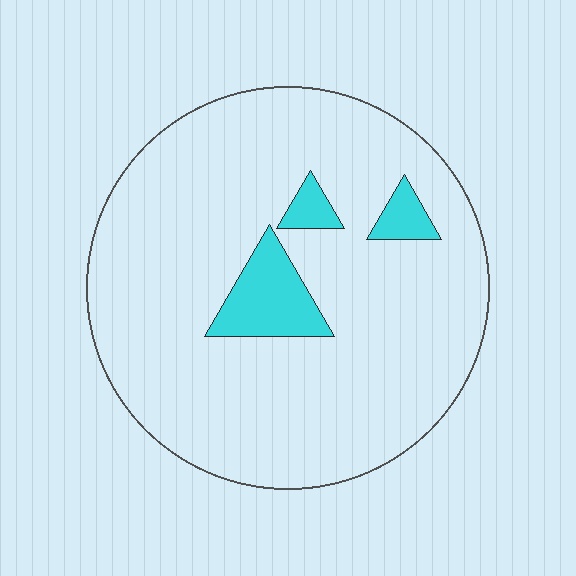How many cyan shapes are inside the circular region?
3.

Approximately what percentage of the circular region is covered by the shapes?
Approximately 10%.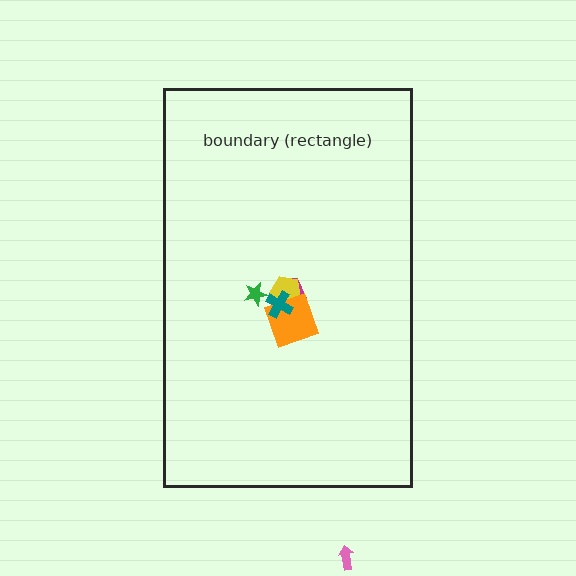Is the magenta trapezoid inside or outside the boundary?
Inside.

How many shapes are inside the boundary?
5 inside, 1 outside.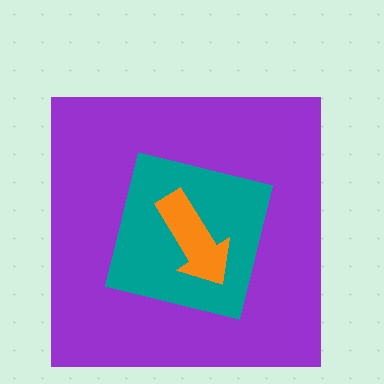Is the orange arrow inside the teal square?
Yes.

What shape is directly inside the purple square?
The teal square.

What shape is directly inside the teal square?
The orange arrow.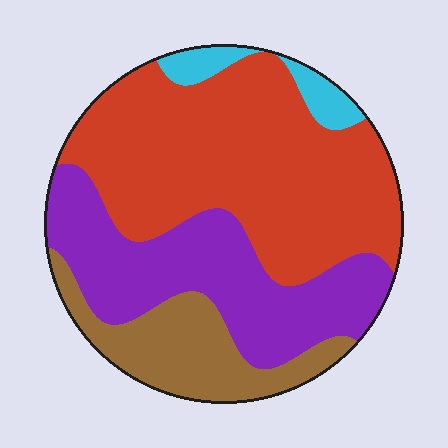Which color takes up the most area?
Red, at roughly 50%.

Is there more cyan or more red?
Red.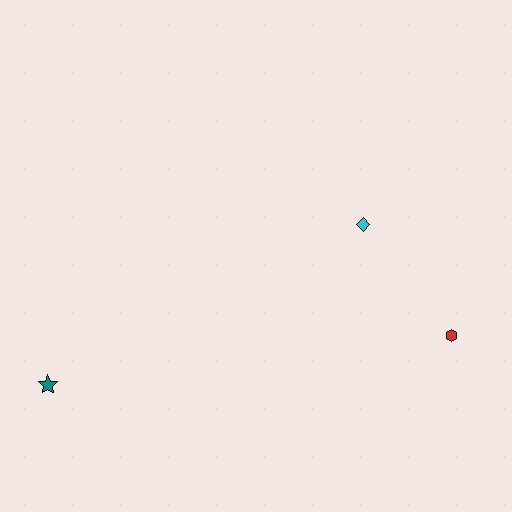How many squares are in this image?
There are no squares.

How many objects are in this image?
There are 3 objects.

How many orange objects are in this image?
There are no orange objects.